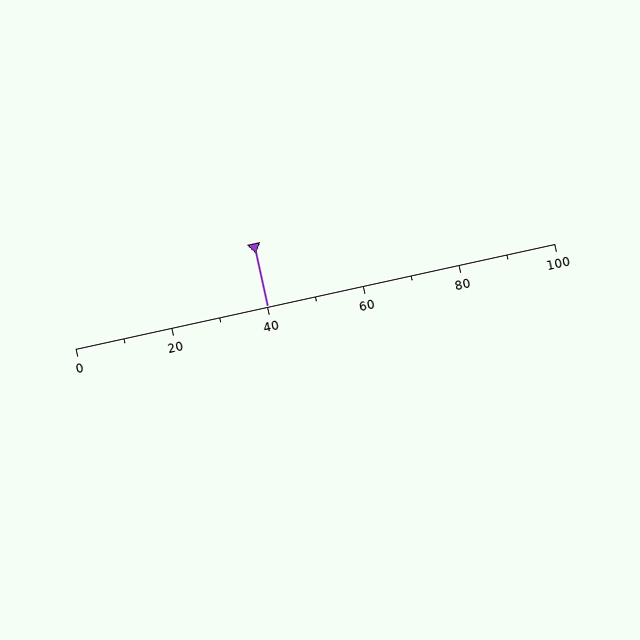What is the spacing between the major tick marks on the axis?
The major ticks are spaced 20 apart.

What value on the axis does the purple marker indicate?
The marker indicates approximately 40.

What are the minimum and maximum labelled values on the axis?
The axis runs from 0 to 100.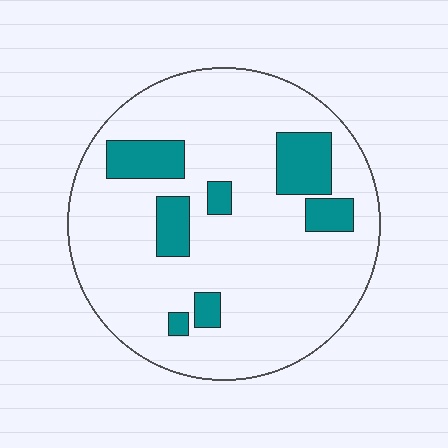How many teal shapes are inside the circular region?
7.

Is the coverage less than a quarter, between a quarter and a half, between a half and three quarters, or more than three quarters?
Less than a quarter.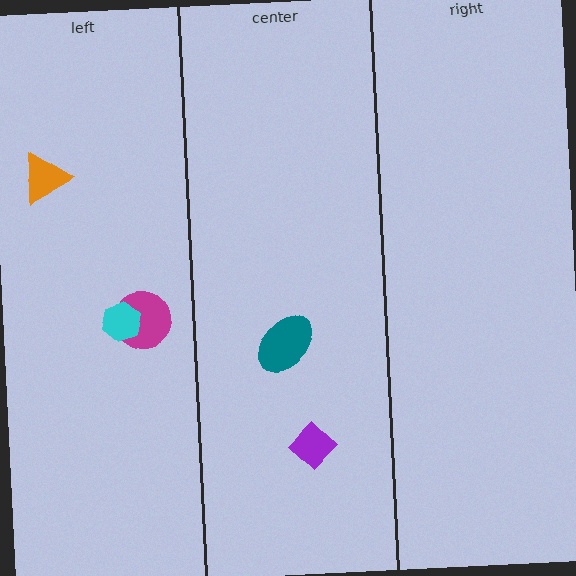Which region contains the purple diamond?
The center region.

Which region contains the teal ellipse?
The center region.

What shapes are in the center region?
The purple diamond, the teal ellipse.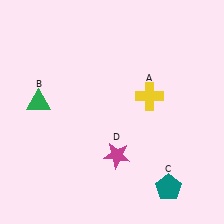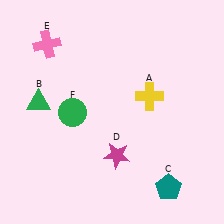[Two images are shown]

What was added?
A pink cross (E), a green circle (F) were added in Image 2.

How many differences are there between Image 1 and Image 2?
There are 2 differences between the two images.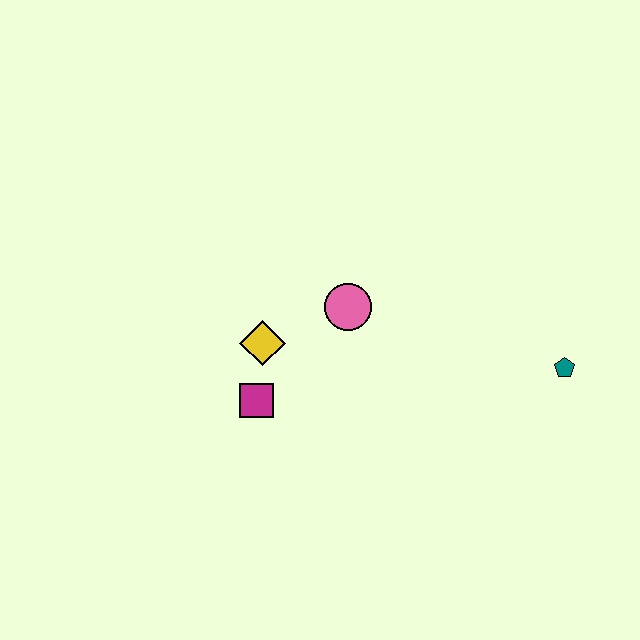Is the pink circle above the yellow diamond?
Yes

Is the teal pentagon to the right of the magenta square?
Yes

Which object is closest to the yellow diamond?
The magenta square is closest to the yellow diamond.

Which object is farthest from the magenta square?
The teal pentagon is farthest from the magenta square.